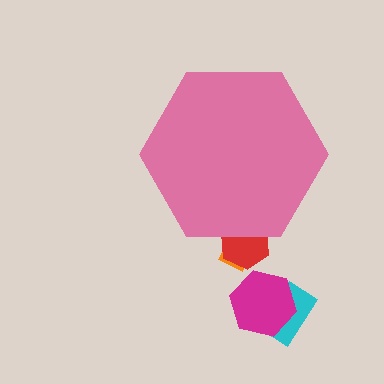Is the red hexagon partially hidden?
Yes, the red hexagon is partially hidden behind the pink hexagon.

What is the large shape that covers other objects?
A pink hexagon.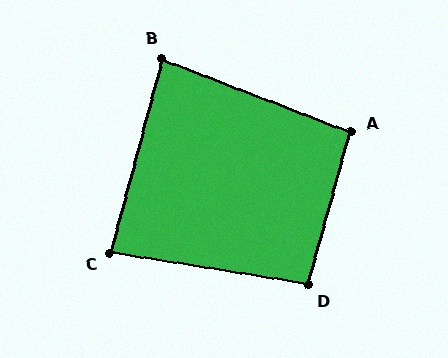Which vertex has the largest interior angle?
D, at approximately 96 degrees.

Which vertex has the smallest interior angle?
B, at approximately 84 degrees.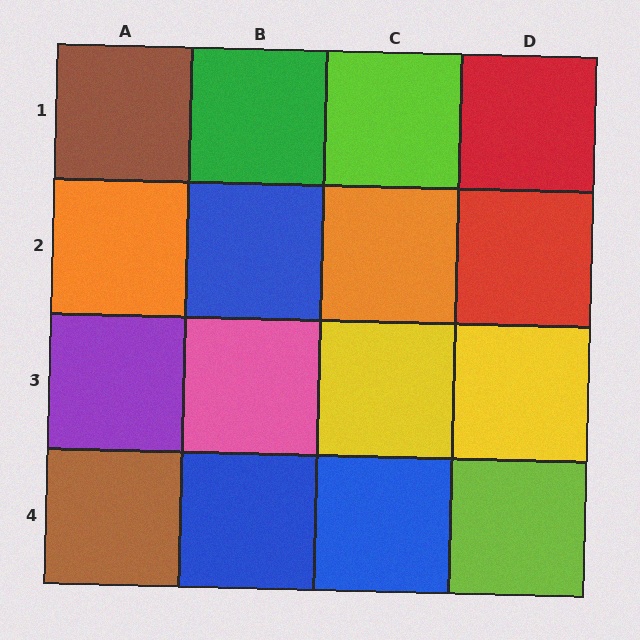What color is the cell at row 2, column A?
Orange.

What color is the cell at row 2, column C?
Orange.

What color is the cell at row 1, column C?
Lime.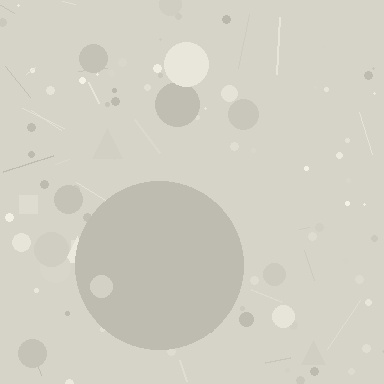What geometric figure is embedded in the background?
A circle is embedded in the background.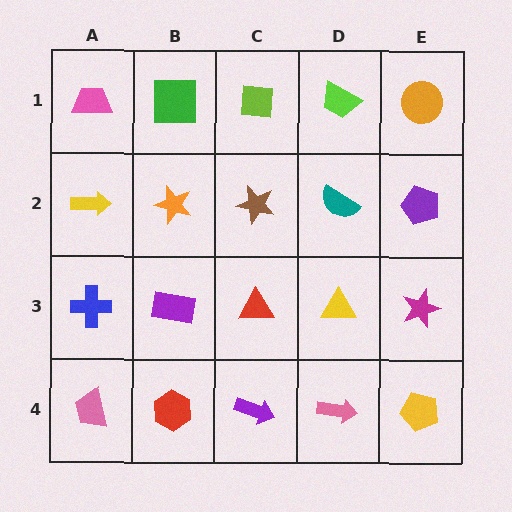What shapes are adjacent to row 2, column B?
A green square (row 1, column B), a purple rectangle (row 3, column B), a yellow arrow (row 2, column A), a brown star (row 2, column C).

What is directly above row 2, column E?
An orange circle.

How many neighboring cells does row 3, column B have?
4.